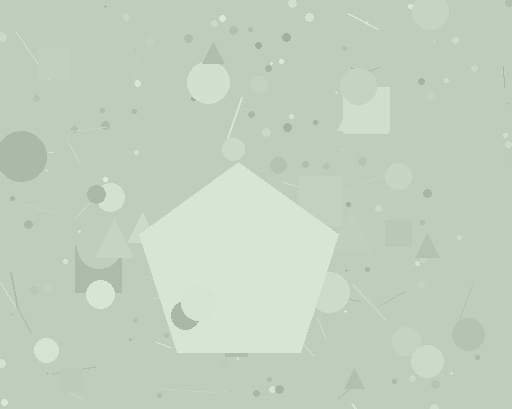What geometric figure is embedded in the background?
A pentagon is embedded in the background.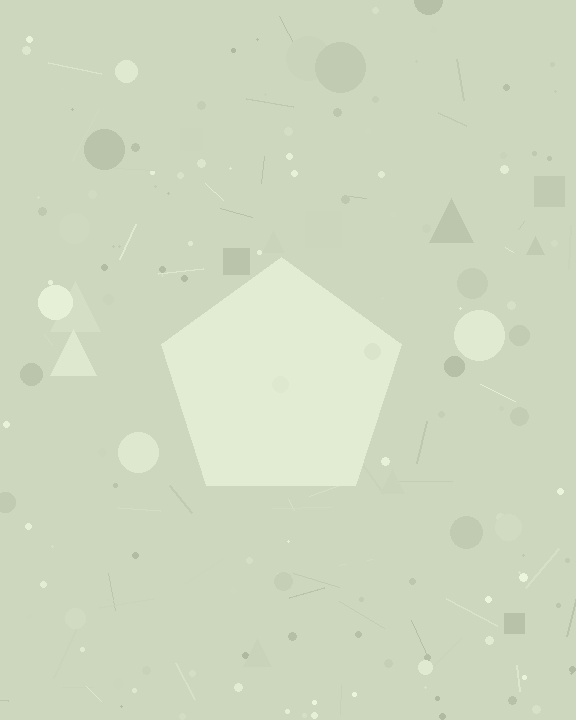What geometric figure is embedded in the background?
A pentagon is embedded in the background.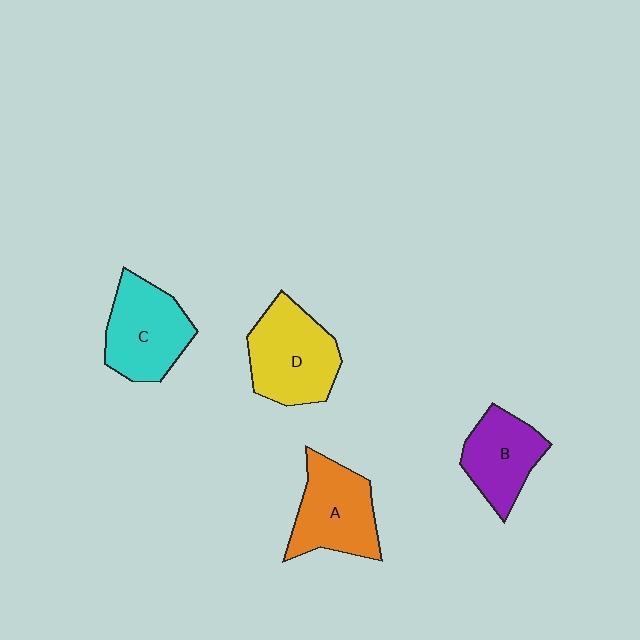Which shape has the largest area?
Shape D (yellow).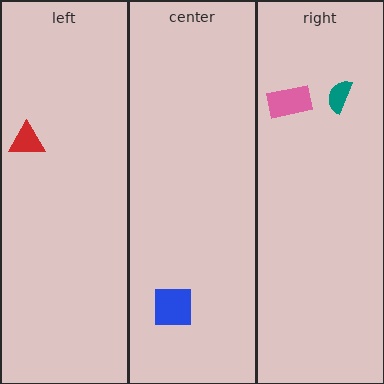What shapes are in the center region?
The blue square.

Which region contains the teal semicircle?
The right region.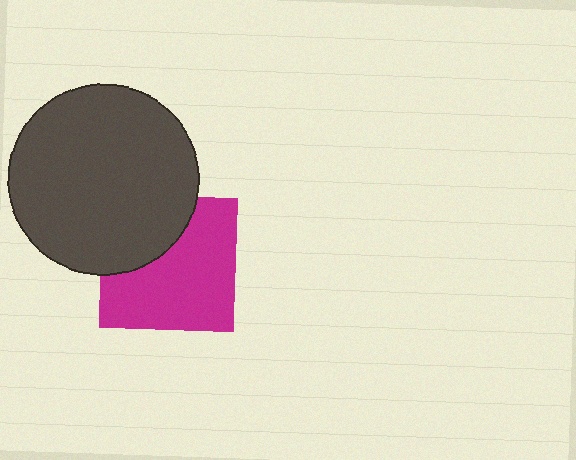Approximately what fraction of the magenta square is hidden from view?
Roughly 33% of the magenta square is hidden behind the dark gray circle.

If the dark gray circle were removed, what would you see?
You would see the complete magenta square.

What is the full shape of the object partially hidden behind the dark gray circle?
The partially hidden object is a magenta square.